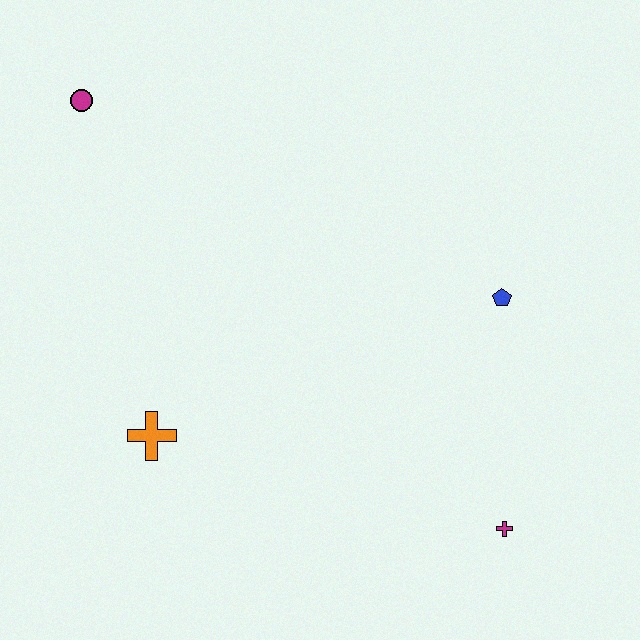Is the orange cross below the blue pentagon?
Yes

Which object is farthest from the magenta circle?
The magenta cross is farthest from the magenta circle.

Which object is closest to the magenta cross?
The blue pentagon is closest to the magenta cross.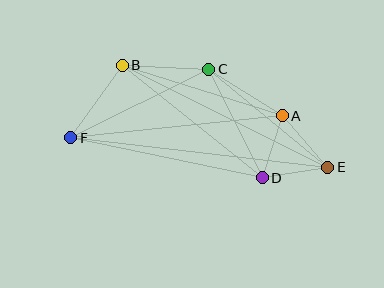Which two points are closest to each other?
Points A and D are closest to each other.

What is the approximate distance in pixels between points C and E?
The distance between C and E is approximately 155 pixels.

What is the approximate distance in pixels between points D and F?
The distance between D and F is approximately 196 pixels.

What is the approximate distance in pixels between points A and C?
The distance between A and C is approximately 87 pixels.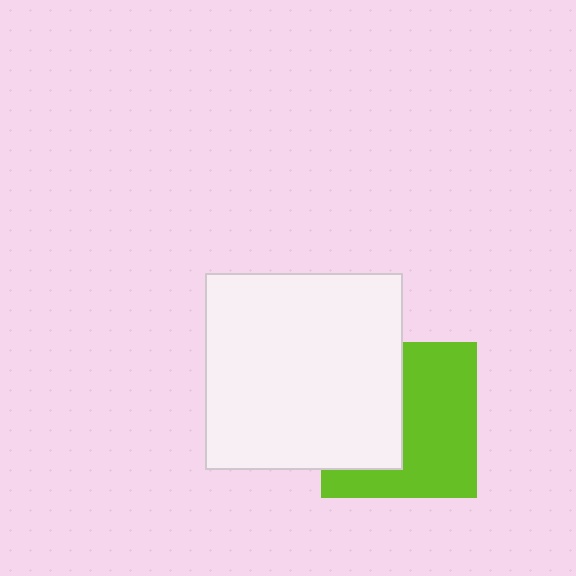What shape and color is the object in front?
The object in front is a white square.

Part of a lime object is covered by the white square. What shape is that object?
It is a square.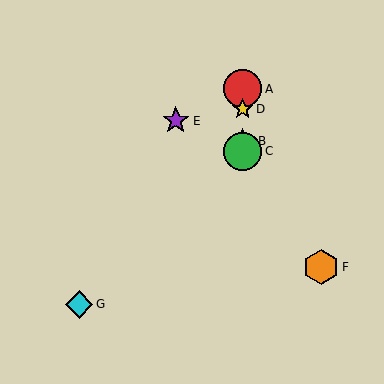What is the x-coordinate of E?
Object E is at x≈176.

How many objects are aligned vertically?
4 objects (A, B, C, D) are aligned vertically.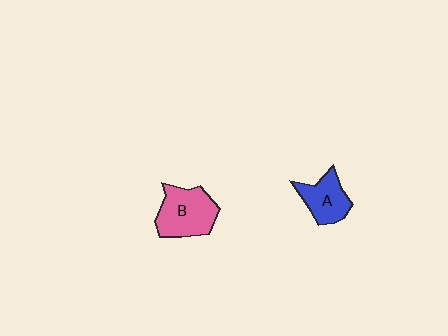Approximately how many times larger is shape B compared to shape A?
Approximately 1.4 times.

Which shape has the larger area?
Shape B (pink).